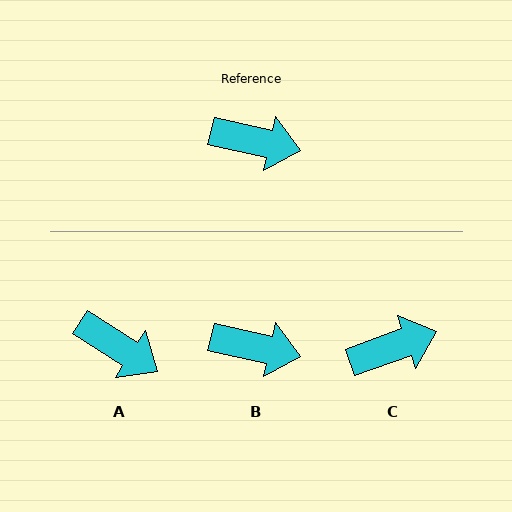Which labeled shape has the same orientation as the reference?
B.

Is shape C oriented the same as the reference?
No, it is off by about 32 degrees.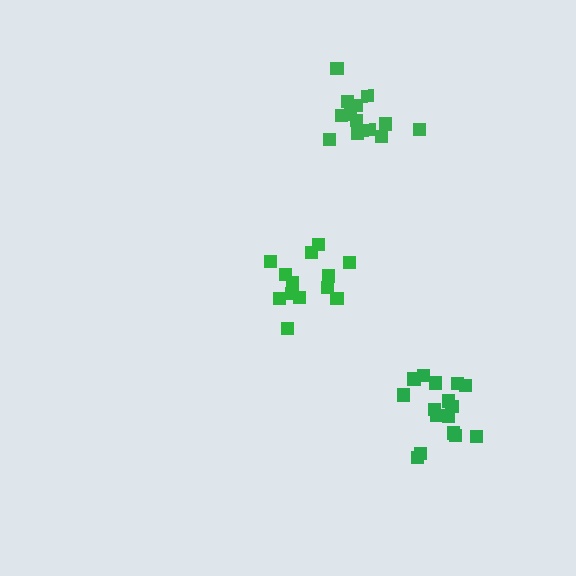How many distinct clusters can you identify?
There are 3 distinct clusters.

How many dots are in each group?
Group 1: 13 dots, Group 2: 13 dots, Group 3: 16 dots (42 total).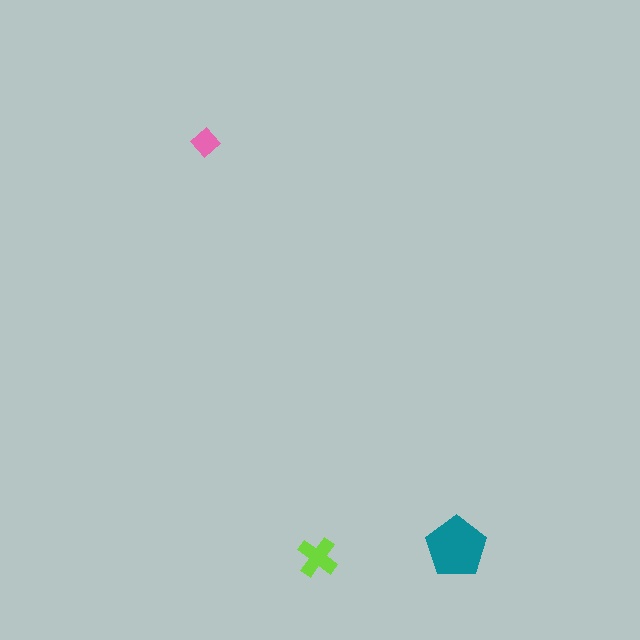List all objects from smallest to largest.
The pink diamond, the lime cross, the teal pentagon.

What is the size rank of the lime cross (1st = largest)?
2nd.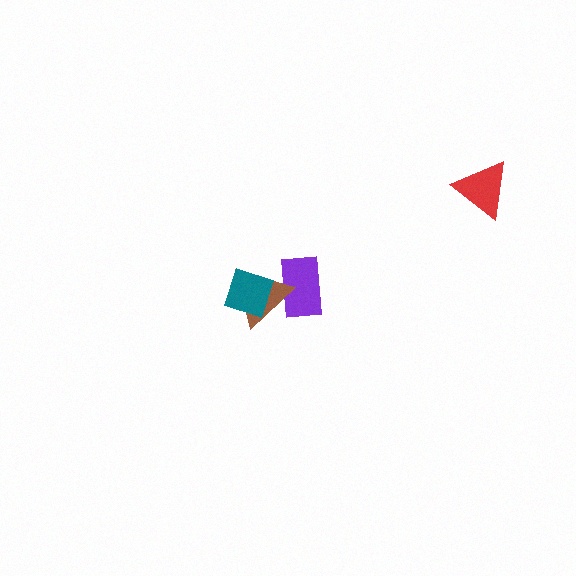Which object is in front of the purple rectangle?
The brown triangle is in front of the purple rectangle.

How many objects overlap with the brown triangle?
2 objects overlap with the brown triangle.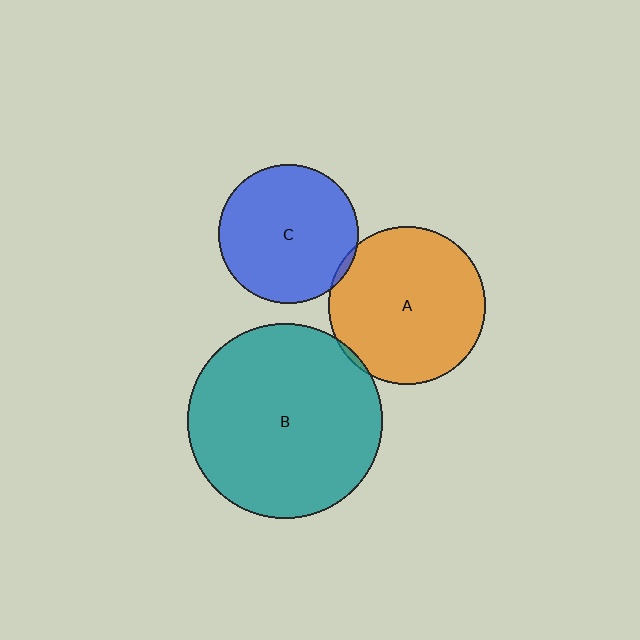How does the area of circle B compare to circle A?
Approximately 1.5 times.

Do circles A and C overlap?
Yes.